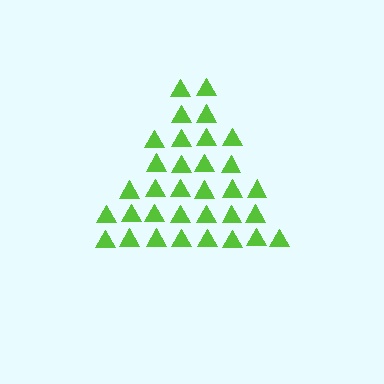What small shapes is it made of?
It is made of small triangles.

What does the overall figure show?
The overall figure shows a triangle.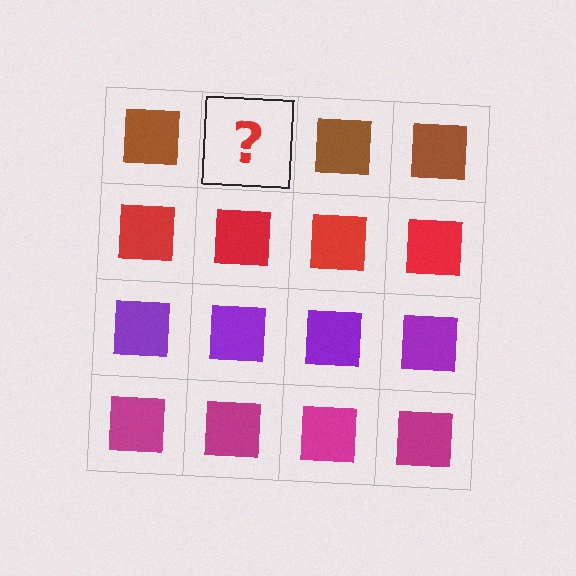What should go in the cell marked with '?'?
The missing cell should contain a brown square.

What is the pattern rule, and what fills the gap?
The rule is that each row has a consistent color. The gap should be filled with a brown square.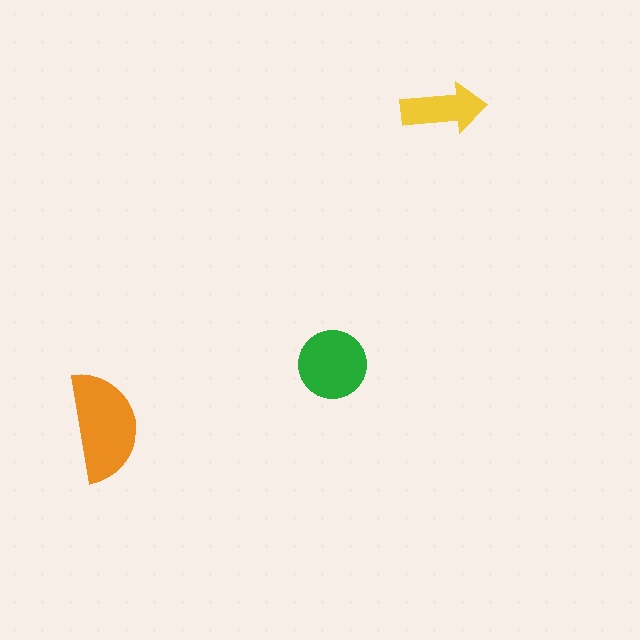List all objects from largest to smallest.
The orange semicircle, the green circle, the yellow arrow.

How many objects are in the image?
There are 3 objects in the image.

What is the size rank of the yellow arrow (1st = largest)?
3rd.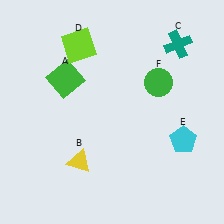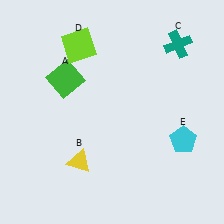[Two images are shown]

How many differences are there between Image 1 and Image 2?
There is 1 difference between the two images.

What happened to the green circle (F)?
The green circle (F) was removed in Image 2. It was in the top-right area of Image 1.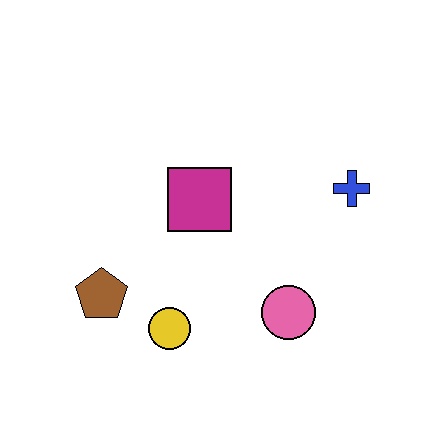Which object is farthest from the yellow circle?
The blue cross is farthest from the yellow circle.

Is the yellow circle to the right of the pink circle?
No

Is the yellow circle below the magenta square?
Yes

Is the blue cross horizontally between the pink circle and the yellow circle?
No